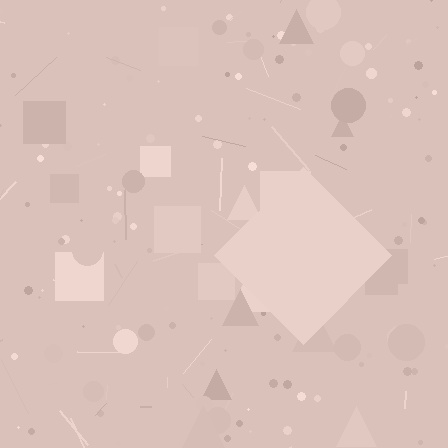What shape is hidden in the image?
A diamond is hidden in the image.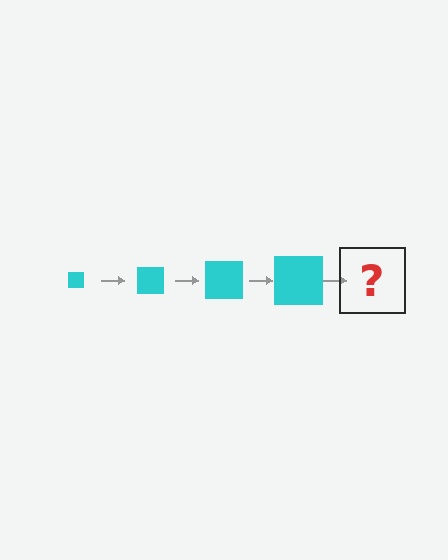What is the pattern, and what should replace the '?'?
The pattern is that the square gets progressively larger each step. The '?' should be a cyan square, larger than the previous one.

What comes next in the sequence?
The next element should be a cyan square, larger than the previous one.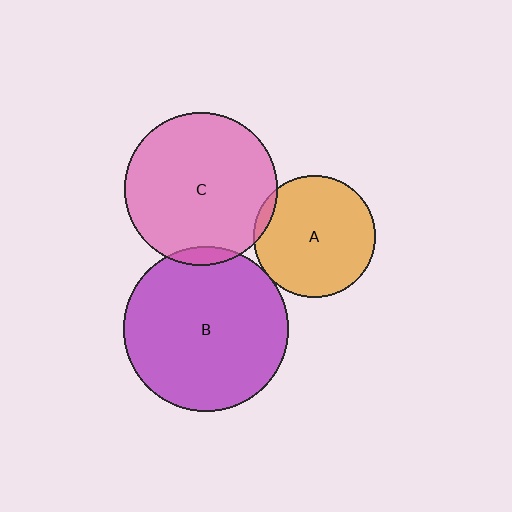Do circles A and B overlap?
Yes.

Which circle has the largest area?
Circle B (purple).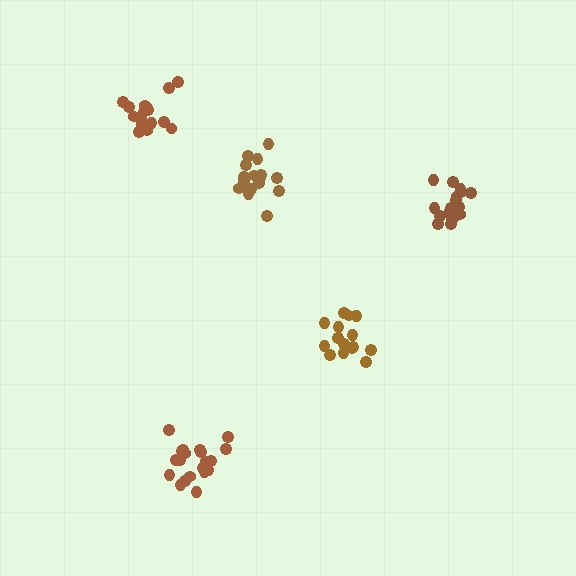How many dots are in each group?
Group 1: 15 dots, Group 2: 20 dots, Group 3: 18 dots, Group 4: 17 dots, Group 5: 17 dots (87 total).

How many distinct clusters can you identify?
There are 5 distinct clusters.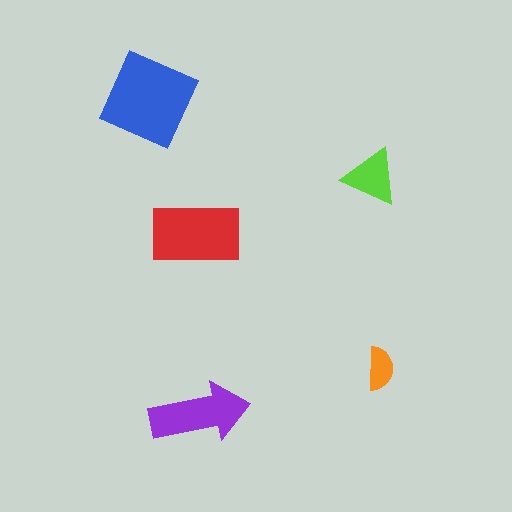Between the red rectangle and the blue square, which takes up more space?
The blue square.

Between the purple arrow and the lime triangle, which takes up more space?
The purple arrow.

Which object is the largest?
The blue square.